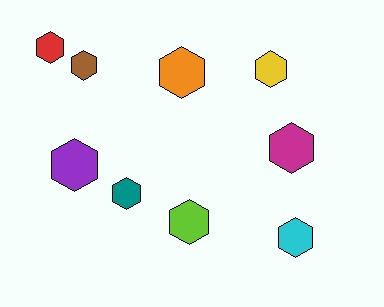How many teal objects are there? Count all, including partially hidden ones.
There is 1 teal object.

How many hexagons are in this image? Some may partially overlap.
There are 9 hexagons.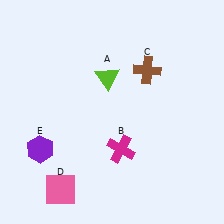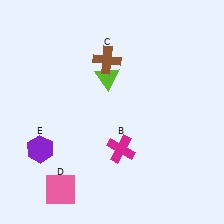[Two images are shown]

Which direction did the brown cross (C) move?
The brown cross (C) moved left.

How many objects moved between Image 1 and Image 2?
1 object moved between the two images.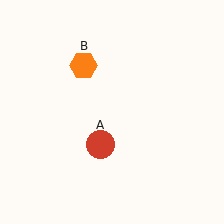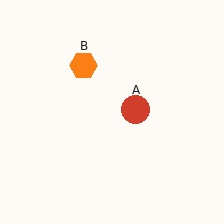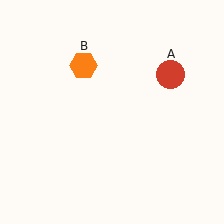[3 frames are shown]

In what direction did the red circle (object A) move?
The red circle (object A) moved up and to the right.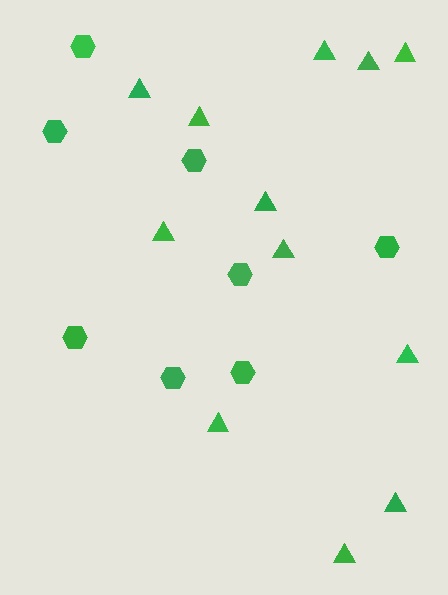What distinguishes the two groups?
There are 2 groups: one group of hexagons (8) and one group of triangles (12).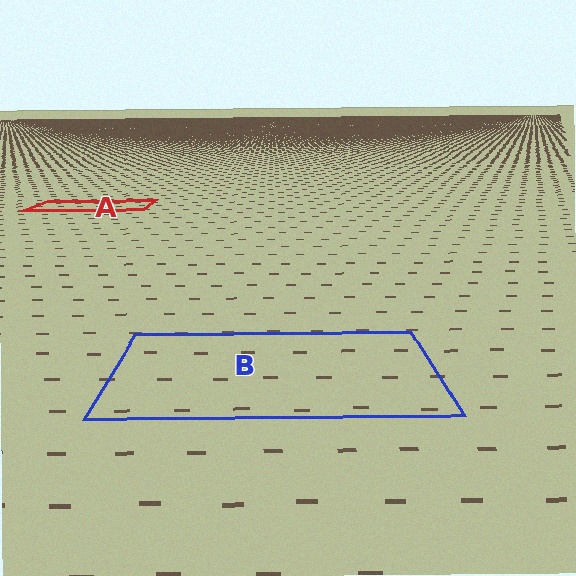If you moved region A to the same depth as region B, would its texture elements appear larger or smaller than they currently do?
They would appear larger. At a closer depth, the same texture elements are projected at a bigger on-screen size.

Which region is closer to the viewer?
Region B is closer. The texture elements there are larger and more spread out.